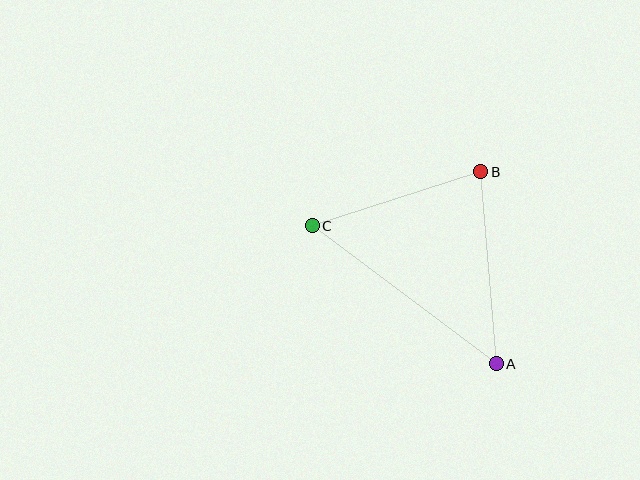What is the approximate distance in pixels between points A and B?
The distance between A and B is approximately 193 pixels.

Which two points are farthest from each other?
Points A and C are farthest from each other.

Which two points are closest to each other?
Points B and C are closest to each other.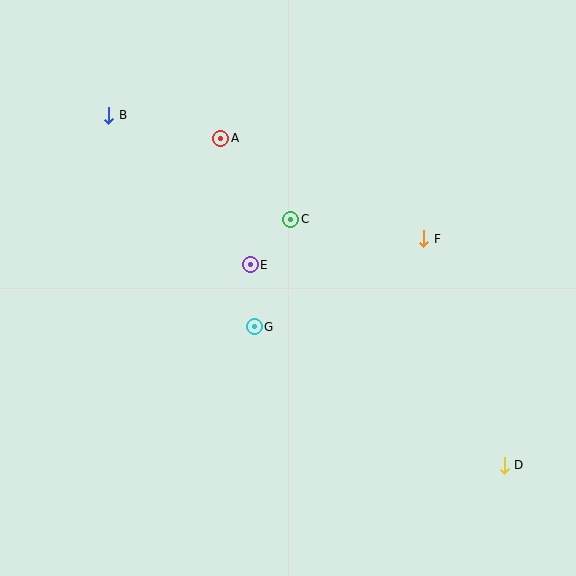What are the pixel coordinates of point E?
Point E is at (250, 265).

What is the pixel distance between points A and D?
The distance between A and D is 433 pixels.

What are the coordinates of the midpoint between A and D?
The midpoint between A and D is at (362, 302).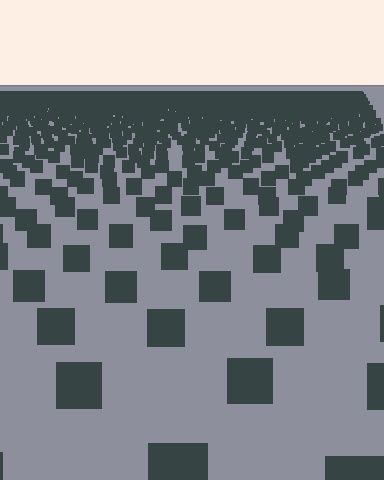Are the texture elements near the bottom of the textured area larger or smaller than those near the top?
Larger. Near the bottom, elements are closer to the viewer and appear at a bigger on-screen size.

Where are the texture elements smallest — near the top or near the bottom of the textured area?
Near the top.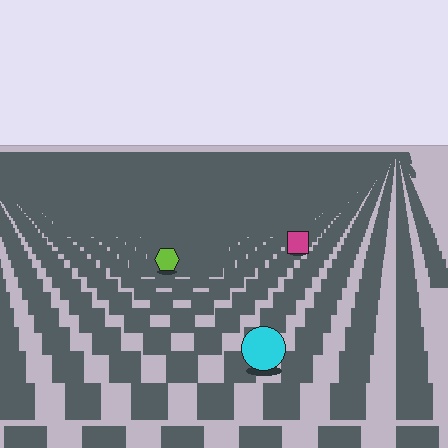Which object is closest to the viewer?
The cyan circle is closest. The texture marks near it are larger and more spread out.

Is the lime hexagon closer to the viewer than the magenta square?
Yes. The lime hexagon is closer — you can tell from the texture gradient: the ground texture is coarser near it.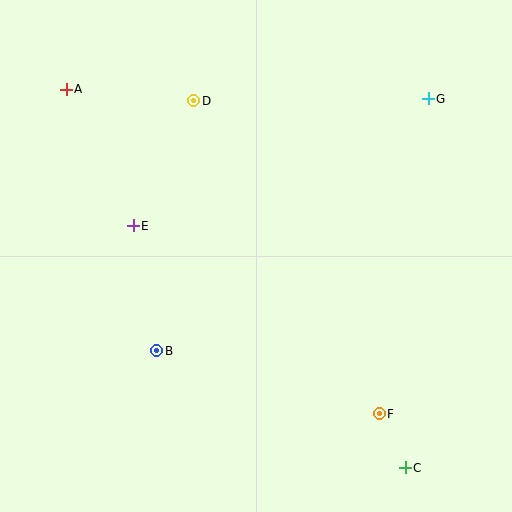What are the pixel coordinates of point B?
Point B is at (157, 351).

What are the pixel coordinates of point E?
Point E is at (133, 226).